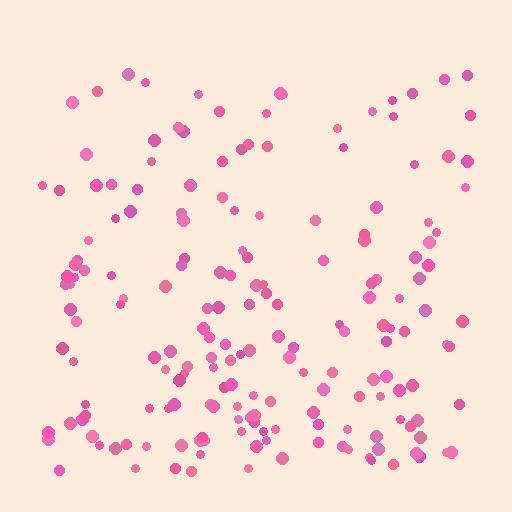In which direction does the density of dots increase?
From top to bottom, with the bottom side densest.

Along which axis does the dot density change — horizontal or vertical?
Vertical.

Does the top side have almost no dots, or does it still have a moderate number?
Still a moderate number, just noticeably fewer than the bottom.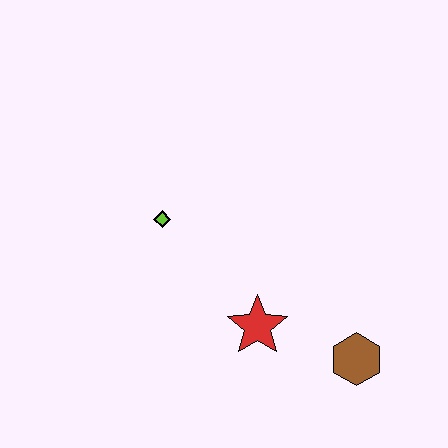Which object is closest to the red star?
The brown hexagon is closest to the red star.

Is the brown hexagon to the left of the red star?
No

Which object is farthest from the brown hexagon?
The lime diamond is farthest from the brown hexagon.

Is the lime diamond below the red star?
No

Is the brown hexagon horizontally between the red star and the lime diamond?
No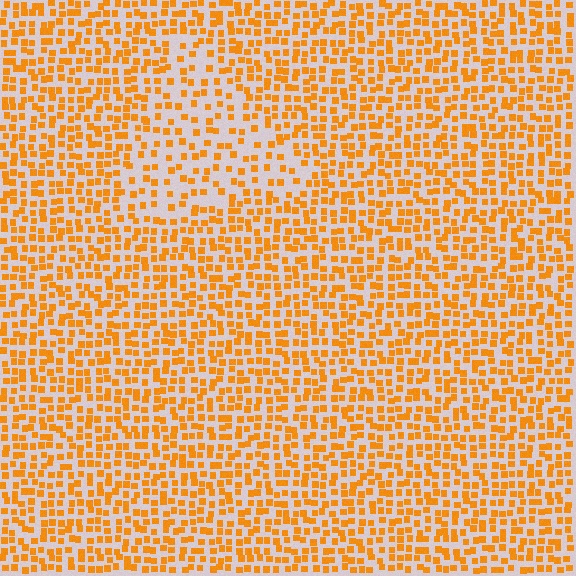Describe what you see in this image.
The image contains small orange elements arranged at two different densities. A triangle-shaped region is visible where the elements are less densely packed than the surrounding area.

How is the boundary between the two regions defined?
The boundary is defined by a change in element density (approximately 1.8x ratio). All elements are the same color, size, and shape.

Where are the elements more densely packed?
The elements are more densely packed outside the triangle boundary.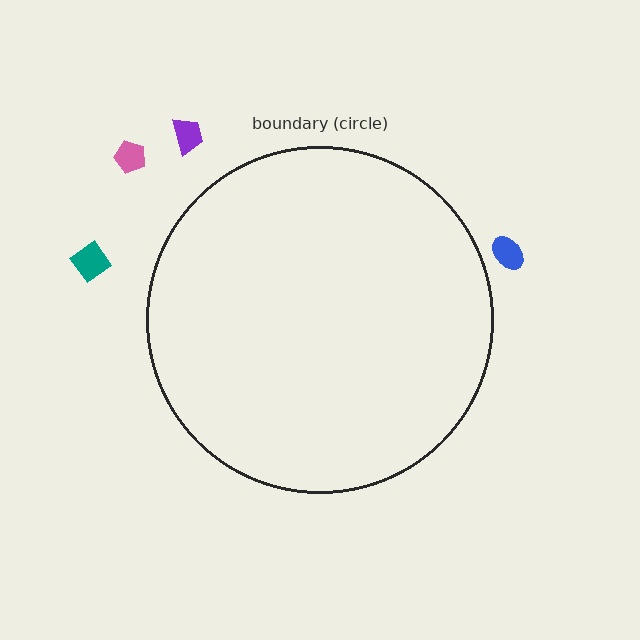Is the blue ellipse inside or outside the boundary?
Outside.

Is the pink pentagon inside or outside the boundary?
Outside.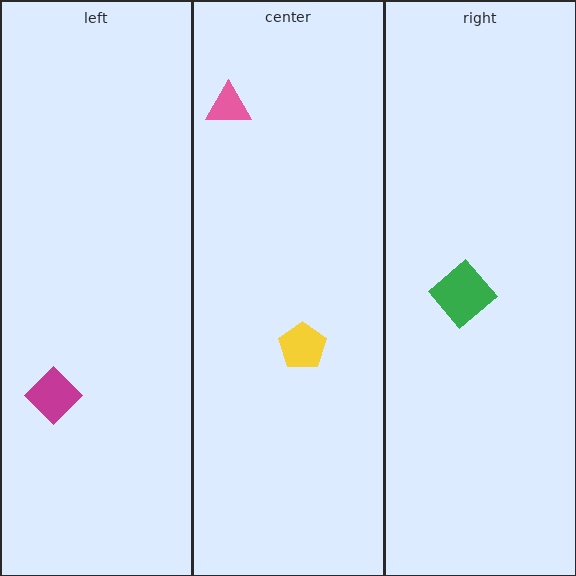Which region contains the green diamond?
The right region.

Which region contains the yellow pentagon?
The center region.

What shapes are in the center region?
The pink triangle, the yellow pentagon.